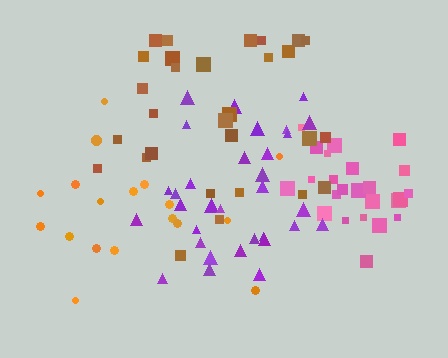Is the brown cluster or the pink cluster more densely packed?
Pink.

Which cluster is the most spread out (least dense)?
Orange.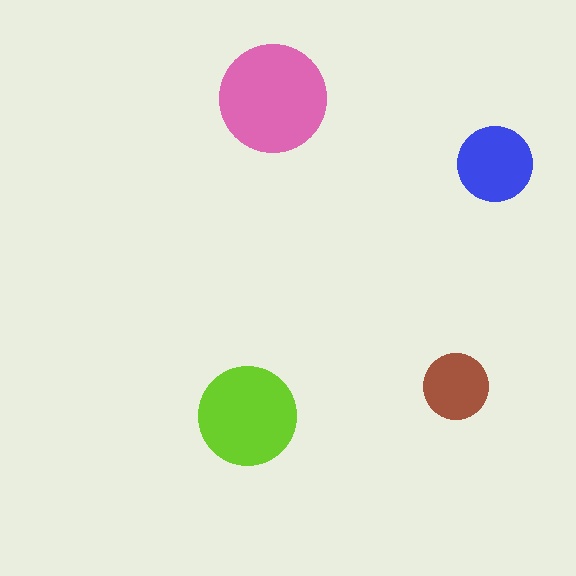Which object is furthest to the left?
The lime circle is leftmost.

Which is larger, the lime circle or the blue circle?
The lime one.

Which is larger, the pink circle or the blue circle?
The pink one.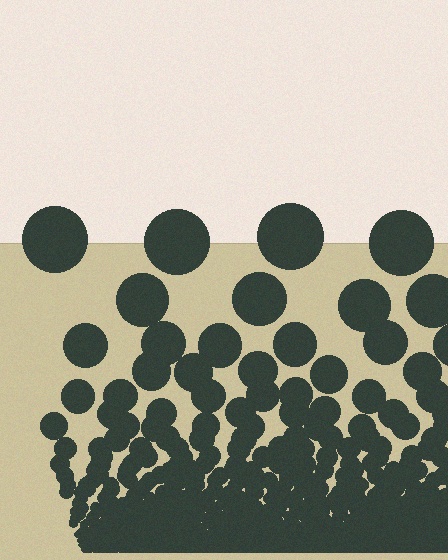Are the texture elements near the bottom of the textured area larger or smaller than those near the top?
Smaller. The gradient is inverted — elements near the bottom are smaller and denser.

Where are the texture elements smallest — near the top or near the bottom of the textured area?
Near the bottom.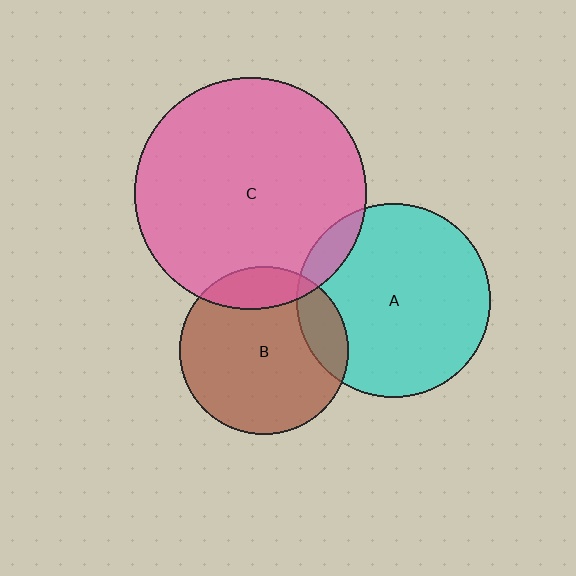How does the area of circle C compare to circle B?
Approximately 1.9 times.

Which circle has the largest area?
Circle C (pink).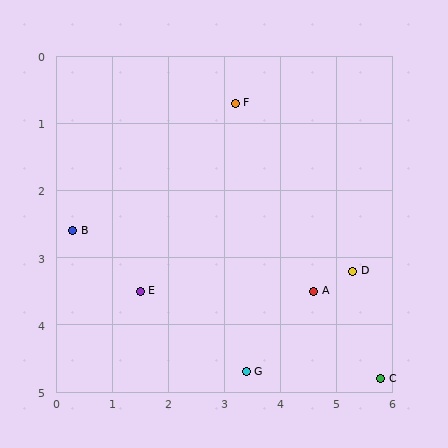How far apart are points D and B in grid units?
Points D and B are about 5.0 grid units apart.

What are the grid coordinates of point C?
Point C is at approximately (5.8, 4.8).